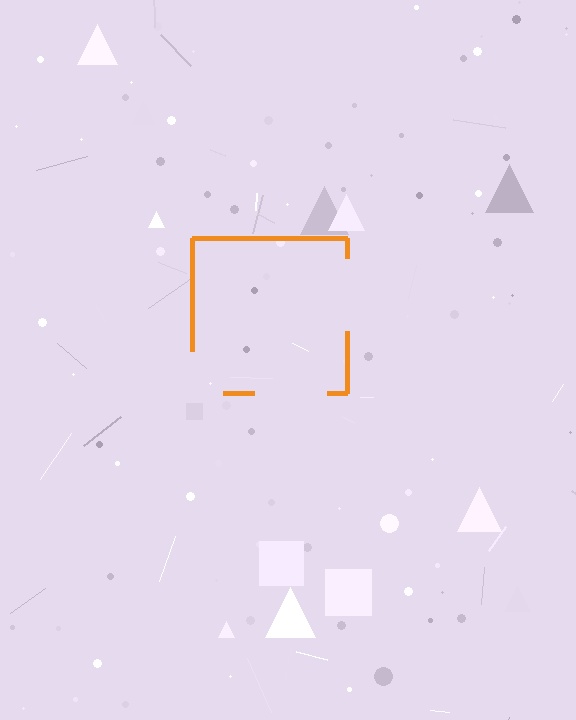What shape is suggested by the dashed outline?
The dashed outline suggests a square.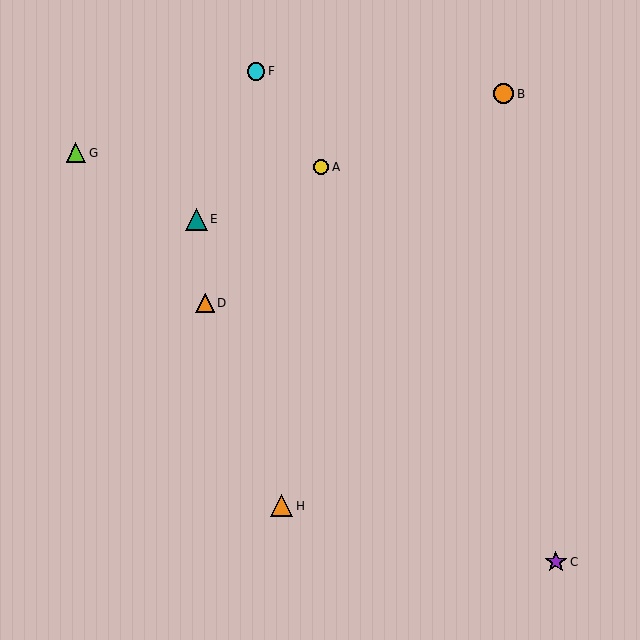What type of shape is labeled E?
Shape E is a teal triangle.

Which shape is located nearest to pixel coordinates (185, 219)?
The teal triangle (labeled E) at (197, 219) is nearest to that location.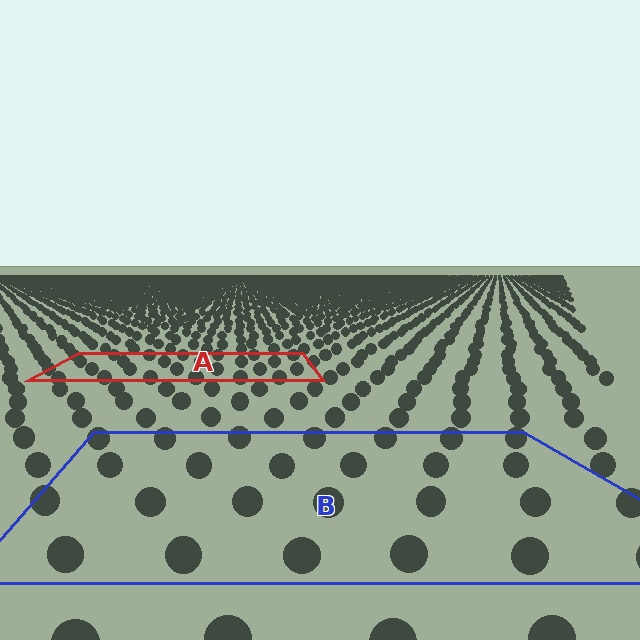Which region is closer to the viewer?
Region B is closer. The texture elements there are larger and more spread out.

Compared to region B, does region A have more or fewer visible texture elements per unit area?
Region A has more texture elements per unit area — they are packed more densely because it is farther away.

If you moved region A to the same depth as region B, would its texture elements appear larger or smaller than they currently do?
They would appear larger. At a closer depth, the same texture elements are projected at a bigger on-screen size.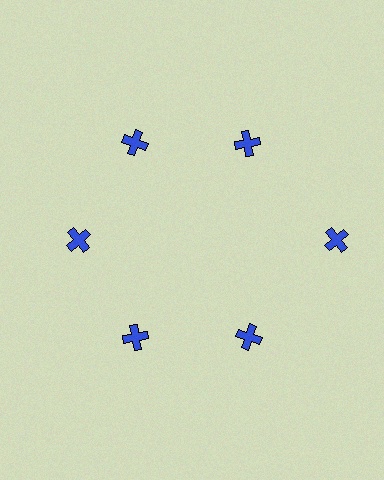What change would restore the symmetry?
The symmetry would be restored by moving it inward, back onto the ring so that all 6 crosses sit at equal angles and equal distance from the center.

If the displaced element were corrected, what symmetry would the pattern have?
It would have 6-fold rotational symmetry — the pattern would map onto itself every 60 degrees.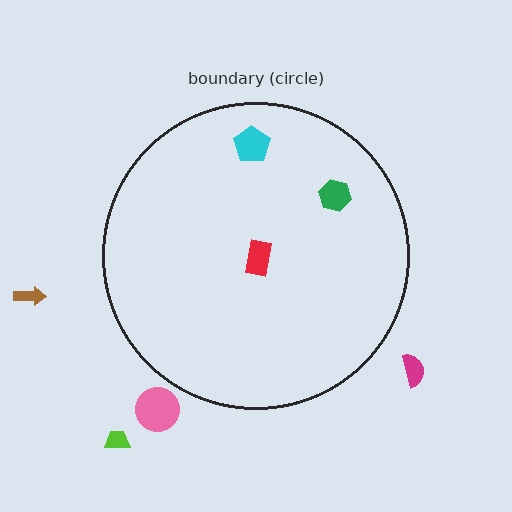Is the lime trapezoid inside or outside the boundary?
Outside.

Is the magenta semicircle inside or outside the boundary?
Outside.